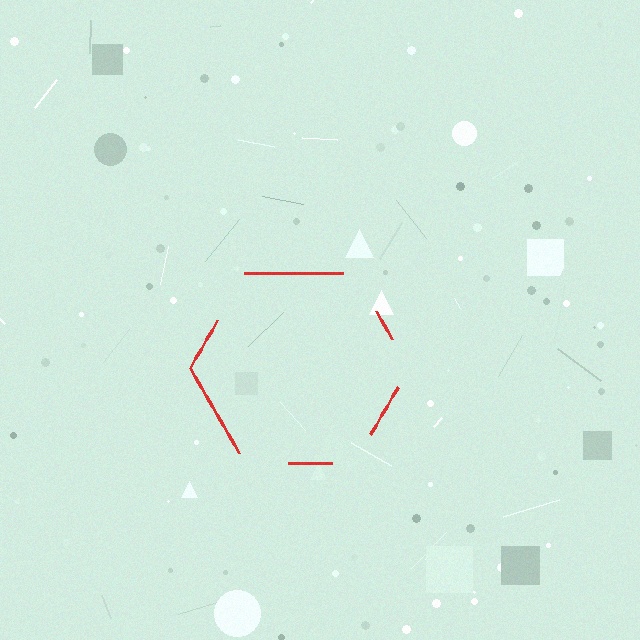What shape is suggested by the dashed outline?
The dashed outline suggests a hexagon.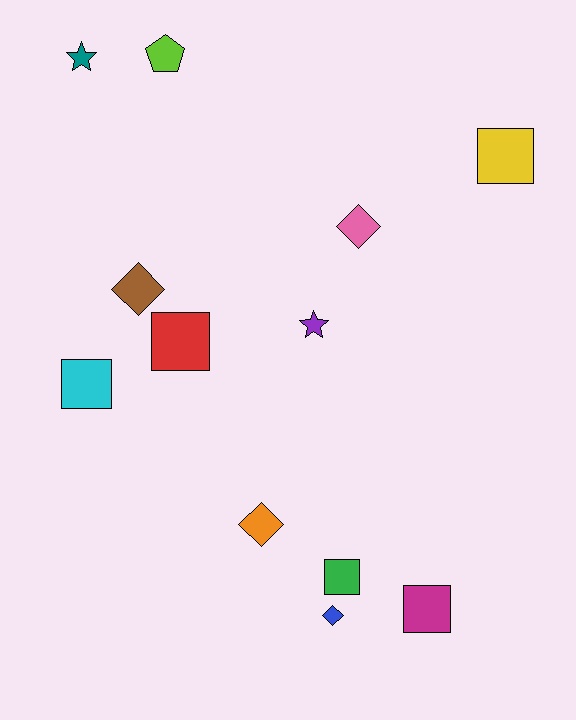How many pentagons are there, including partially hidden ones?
There is 1 pentagon.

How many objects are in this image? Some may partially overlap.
There are 12 objects.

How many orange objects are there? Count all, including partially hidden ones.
There is 1 orange object.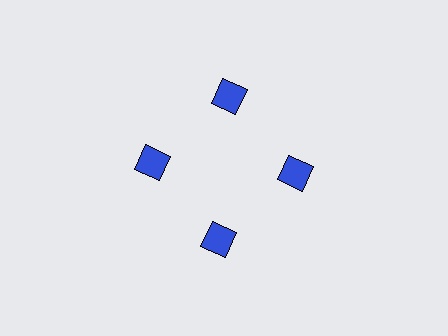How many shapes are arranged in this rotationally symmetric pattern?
There are 4 shapes, arranged in 4 groups of 1.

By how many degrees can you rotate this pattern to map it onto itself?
The pattern maps onto itself every 90 degrees of rotation.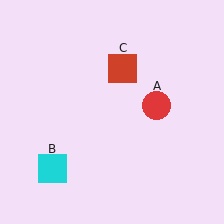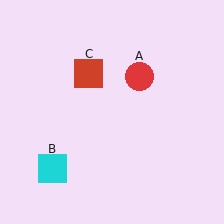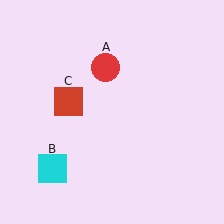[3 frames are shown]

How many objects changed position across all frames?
2 objects changed position: red circle (object A), red square (object C).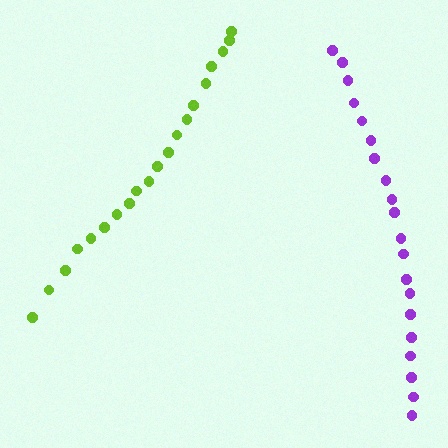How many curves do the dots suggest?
There are 2 distinct paths.